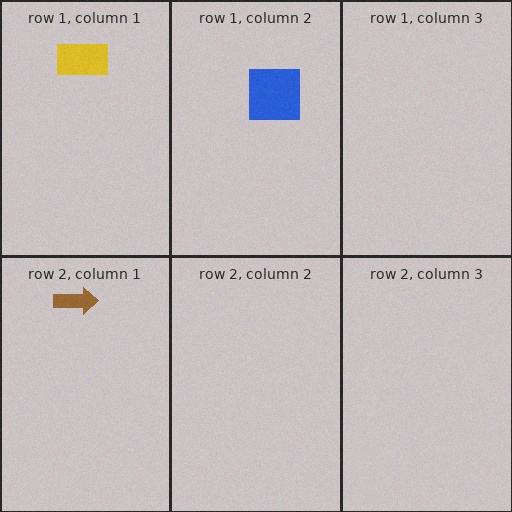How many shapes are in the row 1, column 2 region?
1.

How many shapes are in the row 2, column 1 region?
1.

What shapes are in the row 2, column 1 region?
The brown arrow.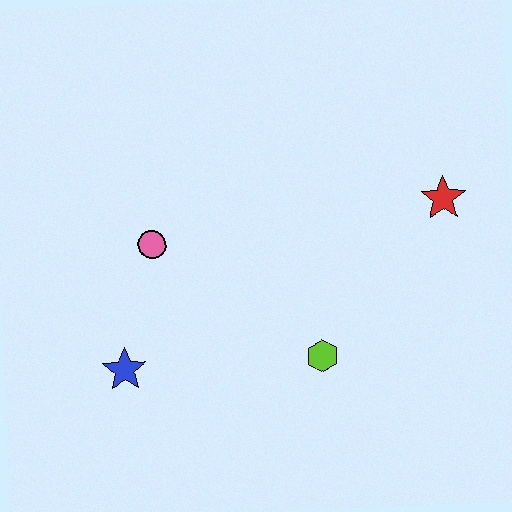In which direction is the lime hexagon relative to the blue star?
The lime hexagon is to the right of the blue star.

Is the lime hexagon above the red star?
No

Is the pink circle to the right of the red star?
No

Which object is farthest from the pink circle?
The red star is farthest from the pink circle.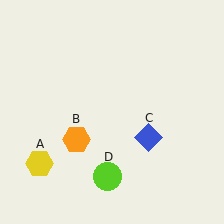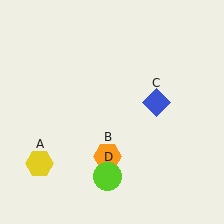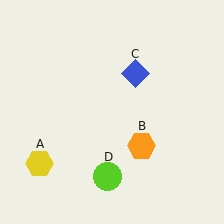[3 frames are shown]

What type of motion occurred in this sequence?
The orange hexagon (object B), blue diamond (object C) rotated counterclockwise around the center of the scene.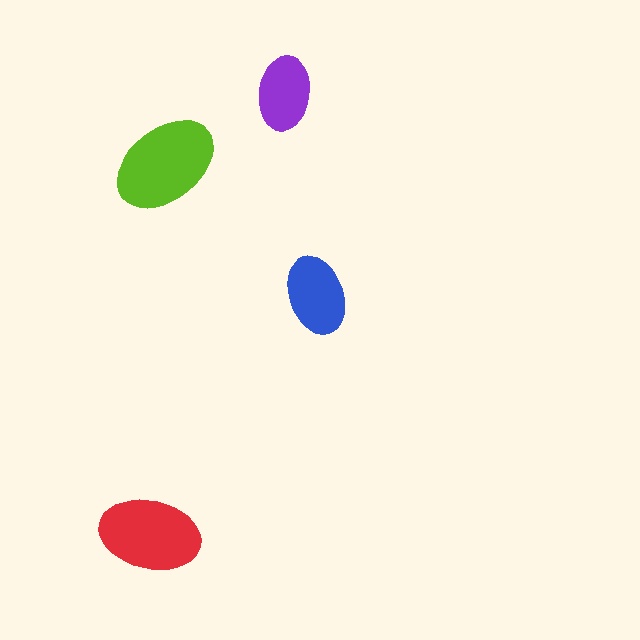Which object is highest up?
The purple ellipse is topmost.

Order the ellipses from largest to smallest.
the lime one, the red one, the blue one, the purple one.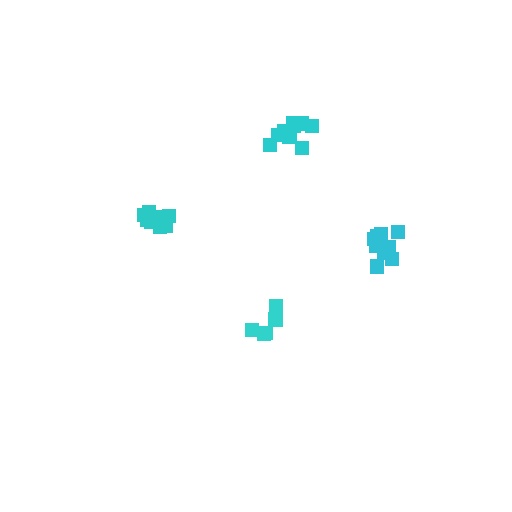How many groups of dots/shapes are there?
There are 4 groups.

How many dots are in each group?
Group 1: 10 dots, Group 2: 10 dots, Group 3: 7 dots, Group 4: 9 dots (36 total).